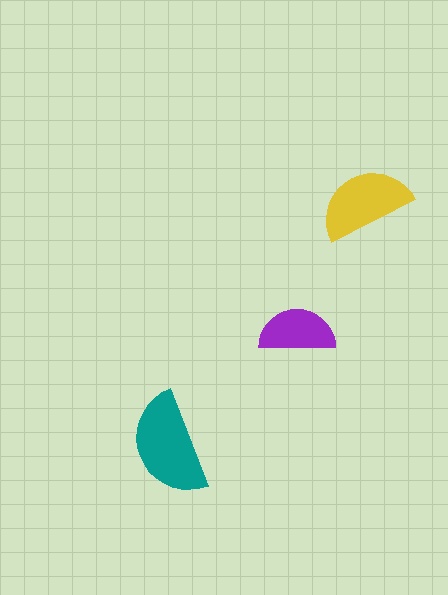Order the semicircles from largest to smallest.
the teal one, the yellow one, the purple one.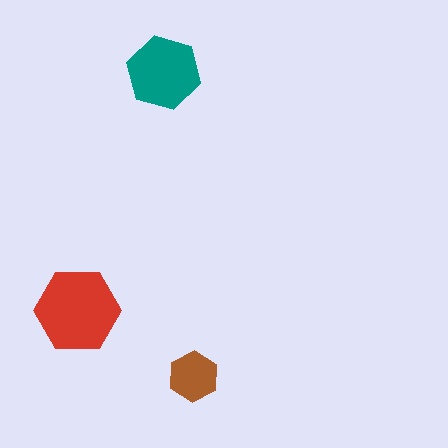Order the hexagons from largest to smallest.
the red one, the teal one, the brown one.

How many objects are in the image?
There are 3 objects in the image.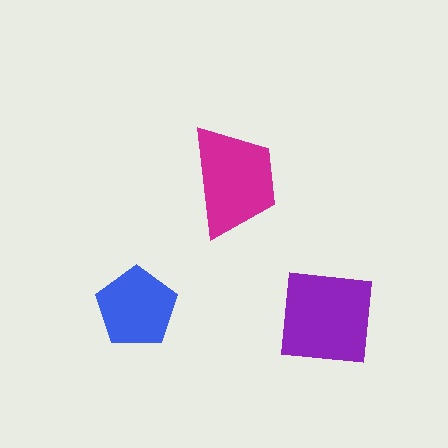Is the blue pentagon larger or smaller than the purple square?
Smaller.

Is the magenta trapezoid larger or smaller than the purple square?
Smaller.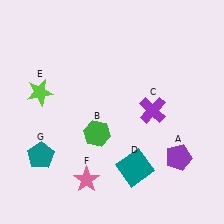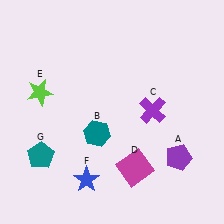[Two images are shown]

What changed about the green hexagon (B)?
In Image 1, B is green. In Image 2, it changed to teal.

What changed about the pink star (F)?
In Image 1, F is pink. In Image 2, it changed to blue.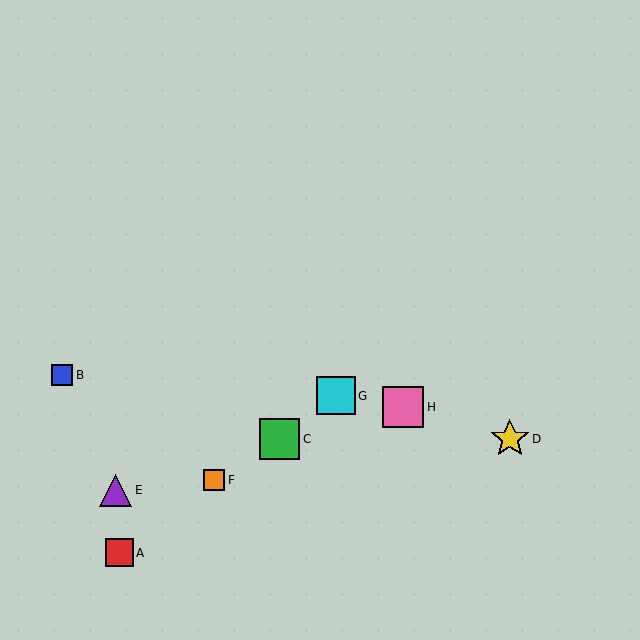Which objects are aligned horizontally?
Objects C, D are aligned horizontally.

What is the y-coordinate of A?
Object A is at y≈553.